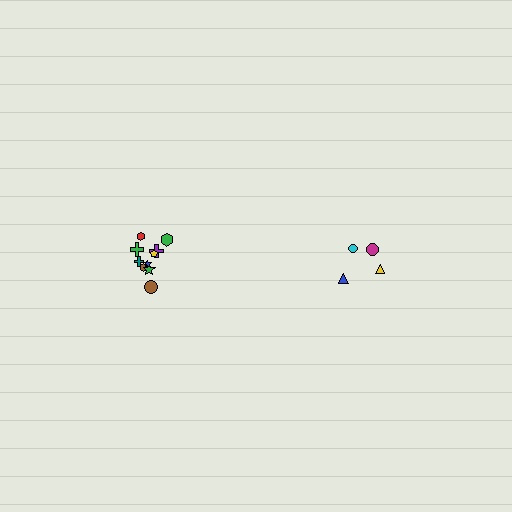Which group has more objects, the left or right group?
The left group.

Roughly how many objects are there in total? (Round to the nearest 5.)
Roughly 15 objects in total.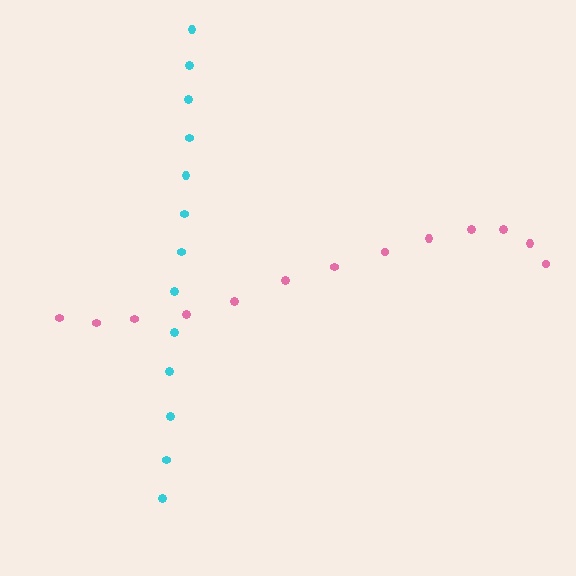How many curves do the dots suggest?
There are 2 distinct paths.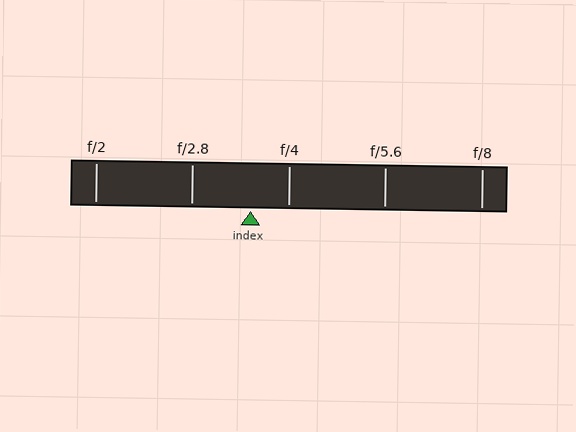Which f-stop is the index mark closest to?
The index mark is closest to f/4.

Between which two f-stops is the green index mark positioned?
The index mark is between f/2.8 and f/4.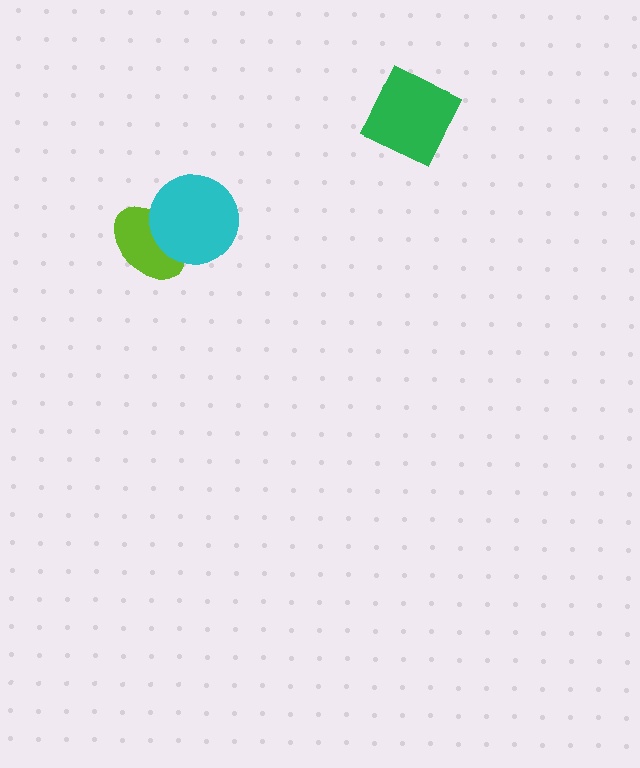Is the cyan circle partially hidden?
No, no other shape covers it.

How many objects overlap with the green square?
0 objects overlap with the green square.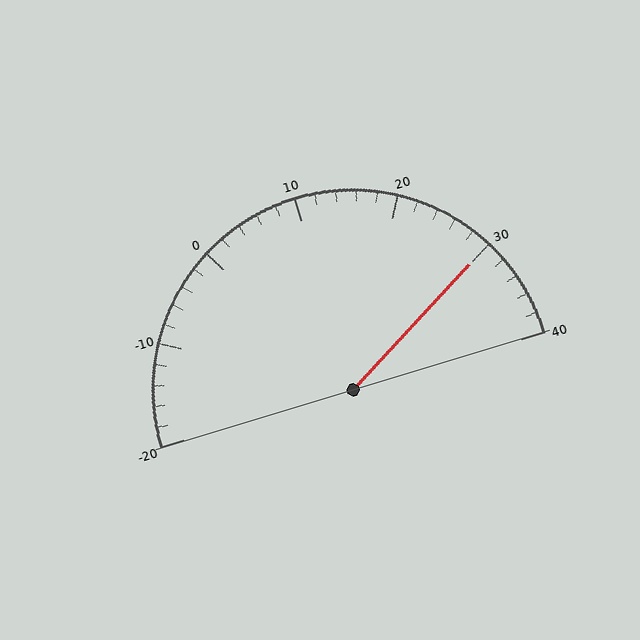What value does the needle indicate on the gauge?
The needle indicates approximately 30.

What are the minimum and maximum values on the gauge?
The gauge ranges from -20 to 40.